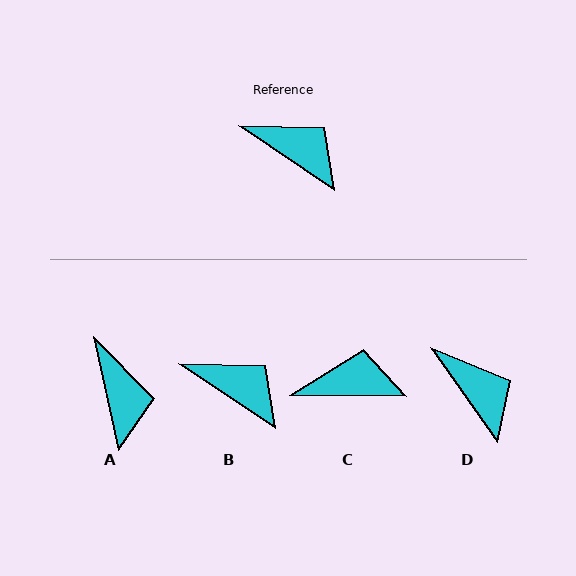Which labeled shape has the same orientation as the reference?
B.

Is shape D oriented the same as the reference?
No, it is off by about 20 degrees.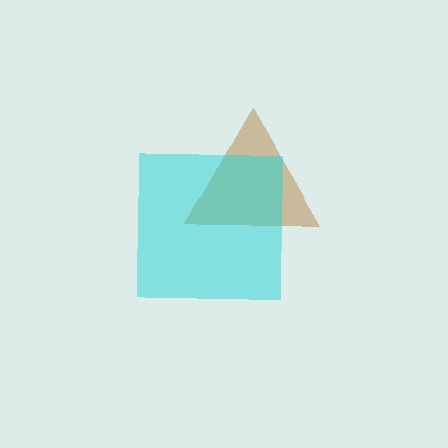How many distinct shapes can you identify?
There are 2 distinct shapes: a brown triangle, a cyan square.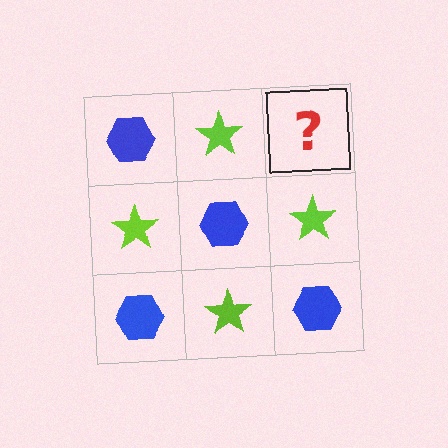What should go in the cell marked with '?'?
The missing cell should contain a blue hexagon.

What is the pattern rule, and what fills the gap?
The rule is that it alternates blue hexagon and lime star in a checkerboard pattern. The gap should be filled with a blue hexagon.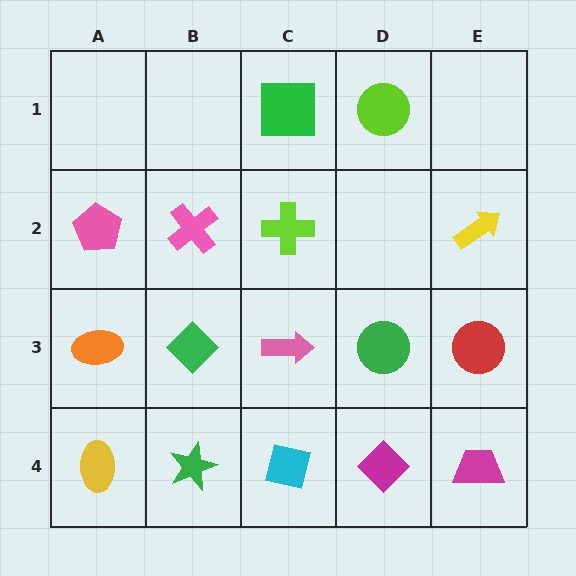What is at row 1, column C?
A green square.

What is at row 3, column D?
A green circle.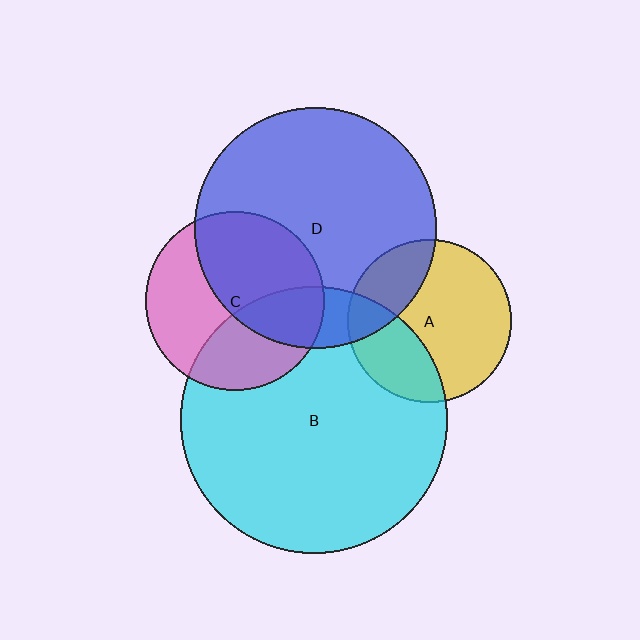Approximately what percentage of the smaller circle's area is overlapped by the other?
Approximately 25%.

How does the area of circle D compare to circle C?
Approximately 1.8 times.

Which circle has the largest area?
Circle B (cyan).